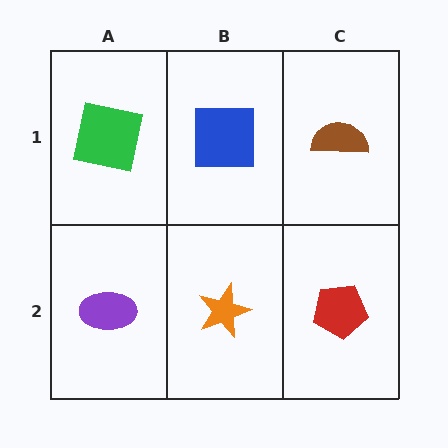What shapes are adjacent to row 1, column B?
An orange star (row 2, column B), a green square (row 1, column A), a brown semicircle (row 1, column C).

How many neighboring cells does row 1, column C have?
2.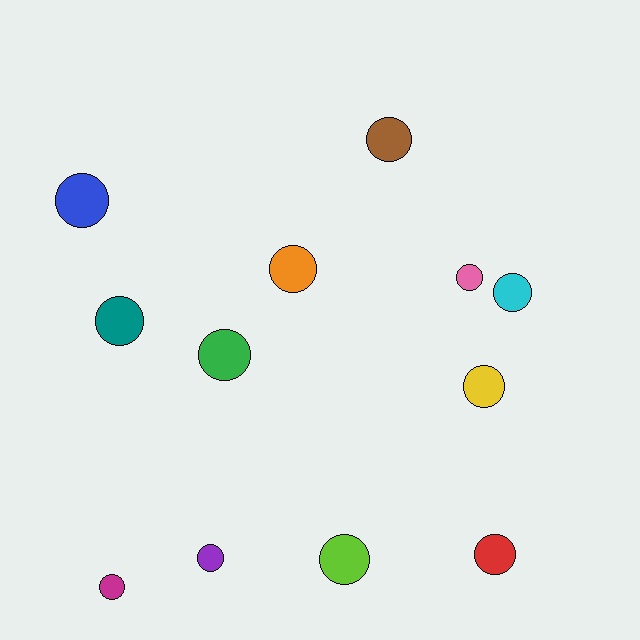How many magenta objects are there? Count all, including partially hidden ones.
There is 1 magenta object.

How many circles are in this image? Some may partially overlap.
There are 12 circles.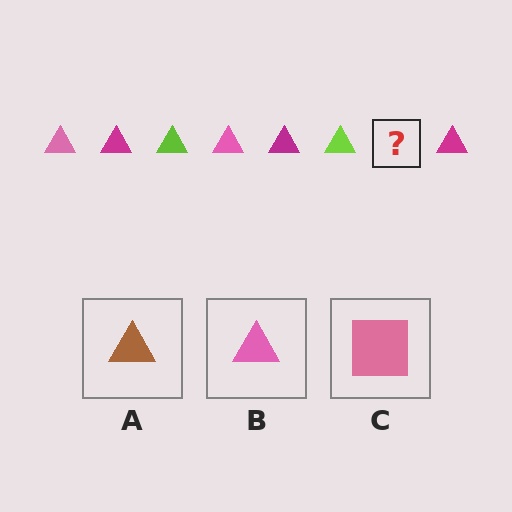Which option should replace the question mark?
Option B.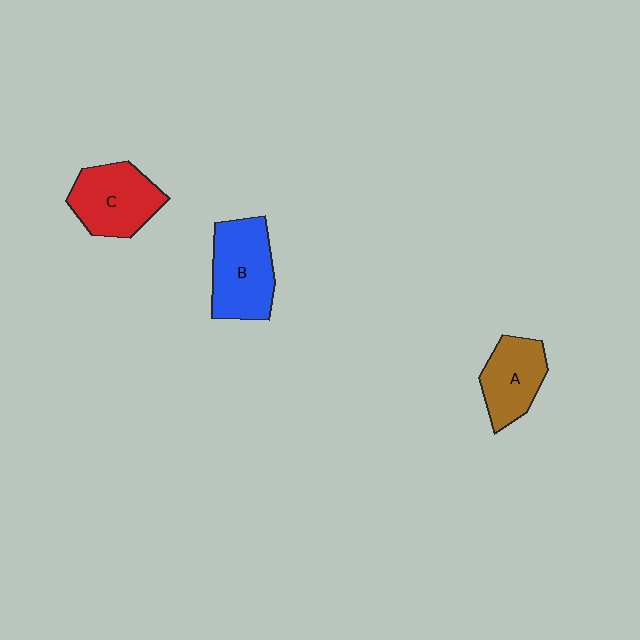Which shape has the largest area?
Shape B (blue).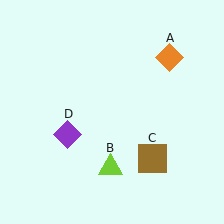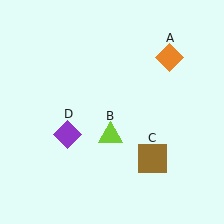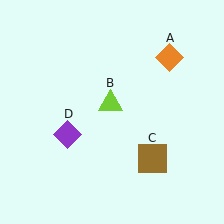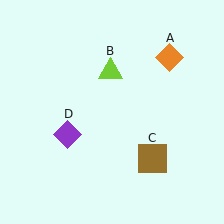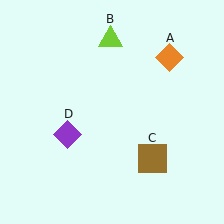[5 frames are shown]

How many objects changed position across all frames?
1 object changed position: lime triangle (object B).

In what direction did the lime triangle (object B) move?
The lime triangle (object B) moved up.